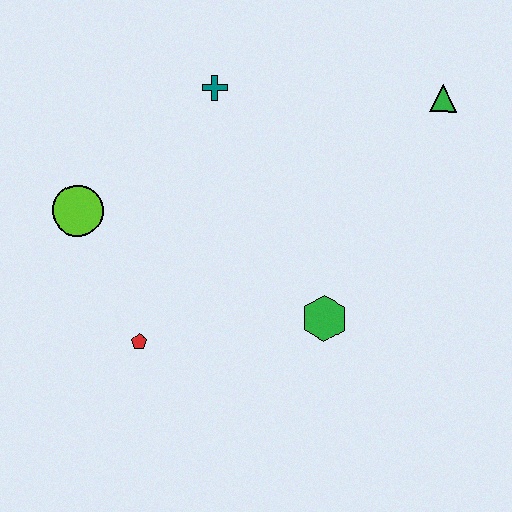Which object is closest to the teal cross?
The lime circle is closest to the teal cross.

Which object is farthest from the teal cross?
The red pentagon is farthest from the teal cross.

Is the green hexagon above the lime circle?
No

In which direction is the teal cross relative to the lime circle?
The teal cross is to the right of the lime circle.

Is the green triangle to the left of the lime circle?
No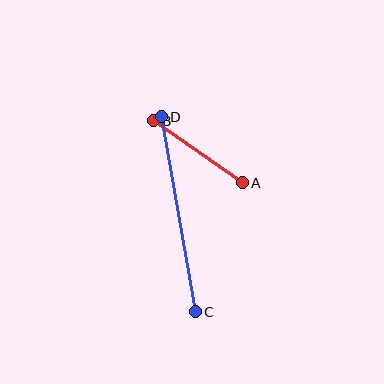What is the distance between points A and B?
The distance is approximately 108 pixels.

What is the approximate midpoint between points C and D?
The midpoint is at approximately (178, 214) pixels.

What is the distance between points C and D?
The distance is approximately 198 pixels.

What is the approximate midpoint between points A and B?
The midpoint is at approximately (198, 152) pixels.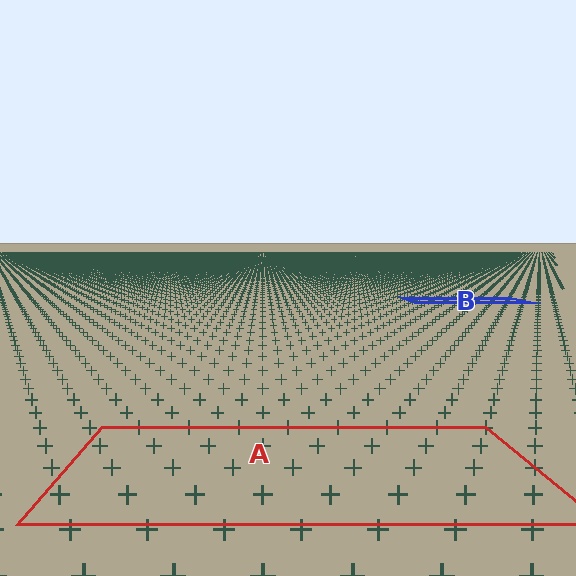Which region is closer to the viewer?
Region A is closer. The texture elements there are larger and more spread out.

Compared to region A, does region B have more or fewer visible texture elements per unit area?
Region B has more texture elements per unit area — they are packed more densely because it is farther away.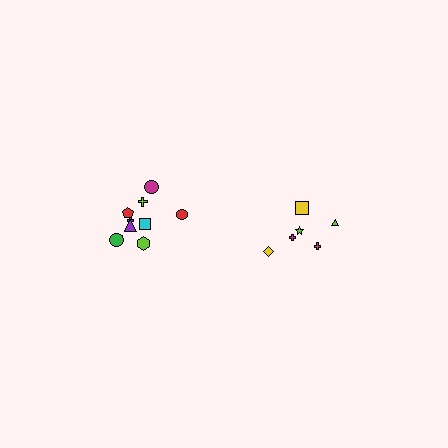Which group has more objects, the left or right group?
The left group.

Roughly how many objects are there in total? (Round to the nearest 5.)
Roughly 15 objects in total.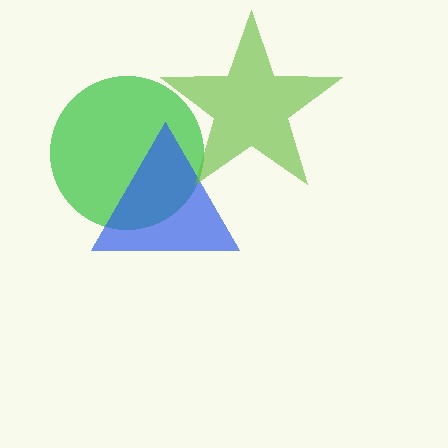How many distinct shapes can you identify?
There are 3 distinct shapes: a green circle, a blue triangle, a lime star.